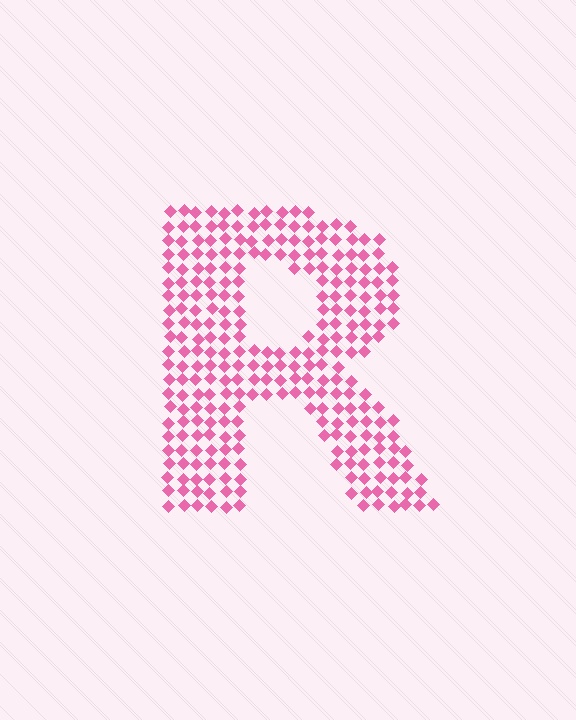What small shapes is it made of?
It is made of small diamonds.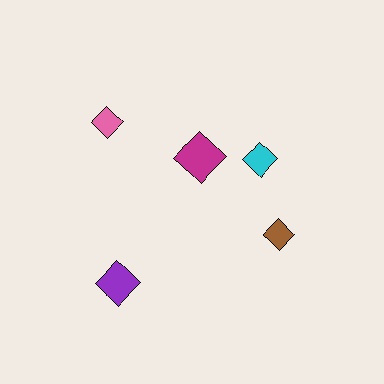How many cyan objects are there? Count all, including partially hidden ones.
There is 1 cyan object.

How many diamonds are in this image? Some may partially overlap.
There are 5 diamonds.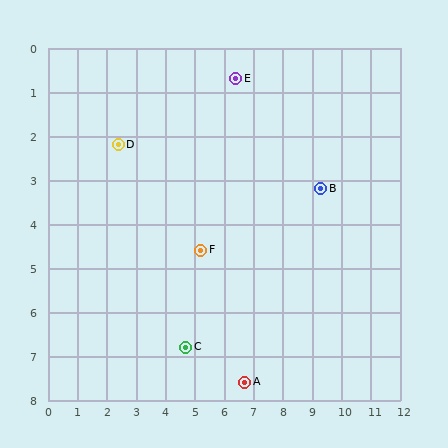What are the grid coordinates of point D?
Point D is at approximately (2.4, 2.2).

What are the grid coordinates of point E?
Point E is at approximately (6.4, 0.7).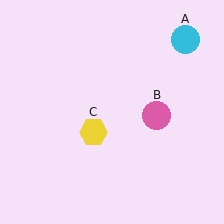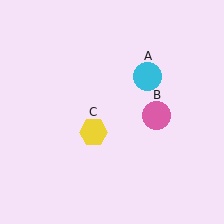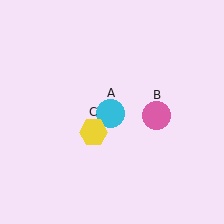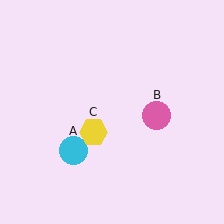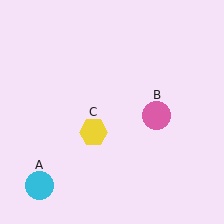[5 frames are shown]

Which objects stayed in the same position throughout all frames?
Pink circle (object B) and yellow hexagon (object C) remained stationary.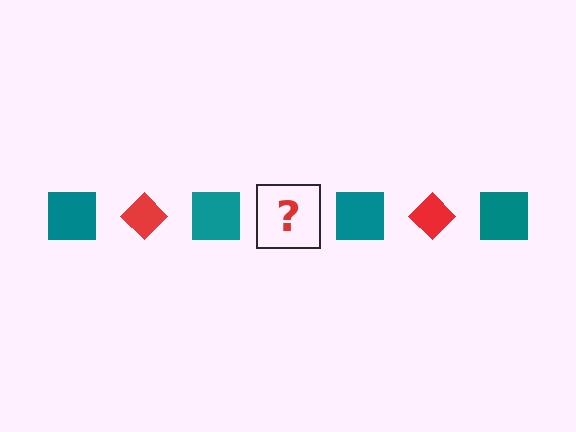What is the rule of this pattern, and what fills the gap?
The rule is that the pattern alternates between teal square and red diamond. The gap should be filled with a red diamond.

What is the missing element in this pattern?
The missing element is a red diamond.